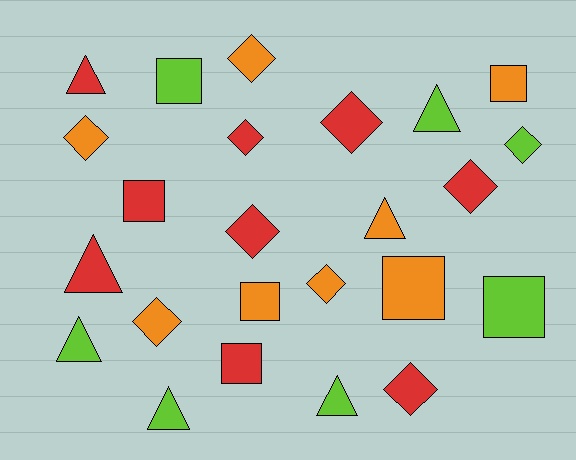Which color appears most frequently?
Red, with 9 objects.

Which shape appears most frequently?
Diamond, with 10 objects.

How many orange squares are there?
There are 3 orange squares.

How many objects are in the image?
There are 24 objects.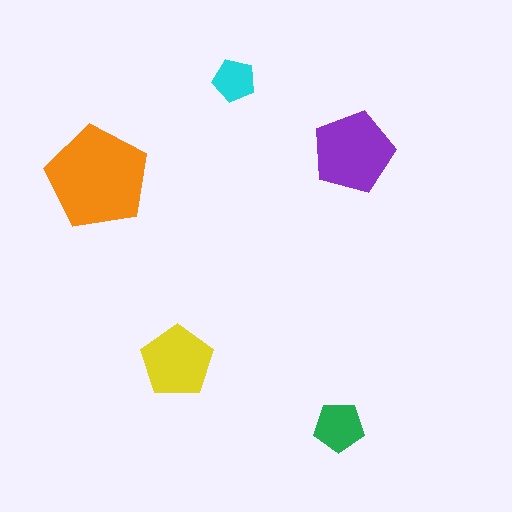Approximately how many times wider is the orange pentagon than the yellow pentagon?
About 1.5 times wider.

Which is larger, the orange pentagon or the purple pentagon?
The orange one.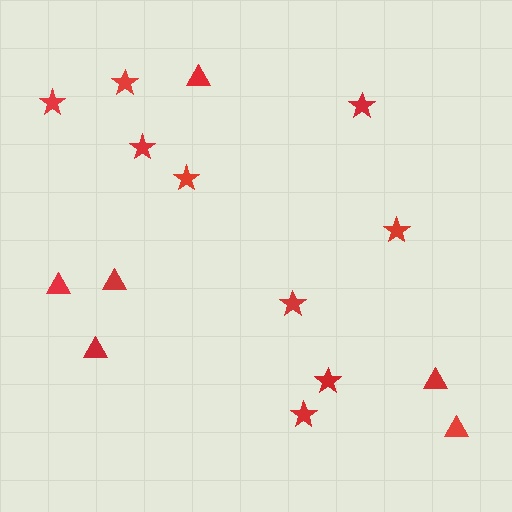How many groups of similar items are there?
There are 2 groups: one group of stars (9) and one group of triangles (6).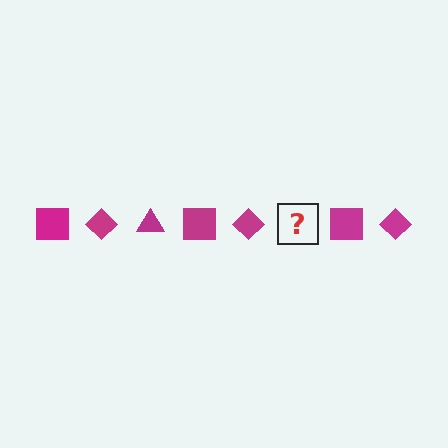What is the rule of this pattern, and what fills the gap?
The rule is that the pattern cycles through square, diamond, triangle shapes in magenta. The gap should be filled with a magenta triangle.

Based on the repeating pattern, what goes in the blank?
The blank should be a magenta triangle.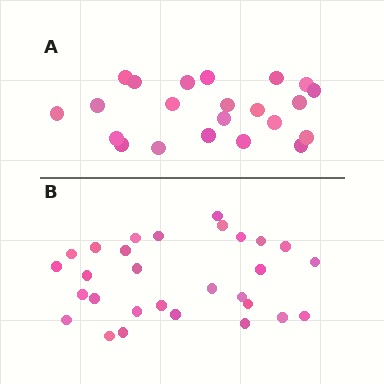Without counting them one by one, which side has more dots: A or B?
Region B (the bottom region) has more dots.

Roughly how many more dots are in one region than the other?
Region B has roughly 8 or so more dots than region A.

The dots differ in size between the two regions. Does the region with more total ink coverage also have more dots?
No. Region A has more total ink coverage because its dots are larger, but region B actually contains more individual dots. Total area can be misleading — the number of items is what matters here.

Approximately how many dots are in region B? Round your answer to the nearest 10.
About 30 dots. (The exact count is 29, which rounds to 30.)